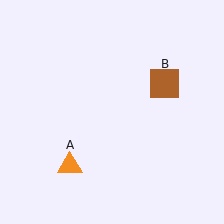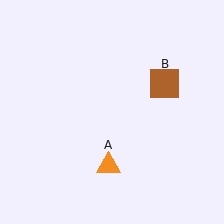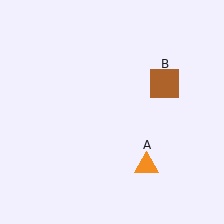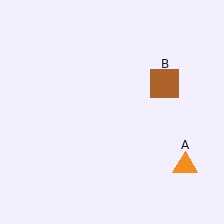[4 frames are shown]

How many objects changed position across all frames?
1 object changed position: orange triangle (object A).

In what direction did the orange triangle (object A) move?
The orange triangle (object A) moved right.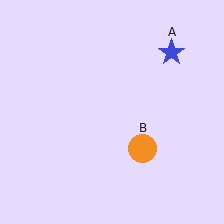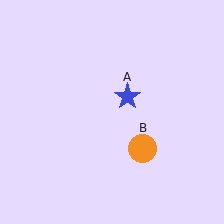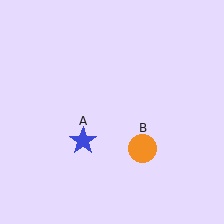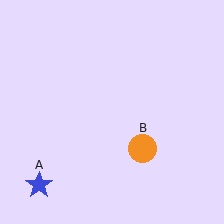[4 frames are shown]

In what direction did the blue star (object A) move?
The blue star (object A) moved down and to the left.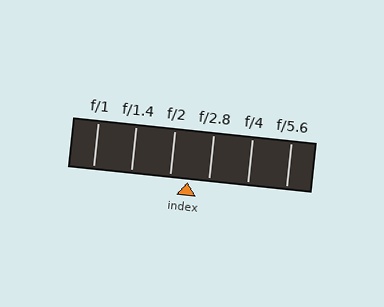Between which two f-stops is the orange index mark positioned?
The index mark is between f/2 and f/2.8.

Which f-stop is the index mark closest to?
The index mark is closest to f/2.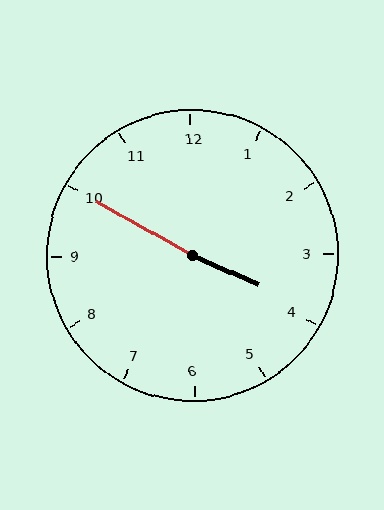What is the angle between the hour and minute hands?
Approximately 175 degrees.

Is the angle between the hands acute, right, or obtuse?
It is obtuse.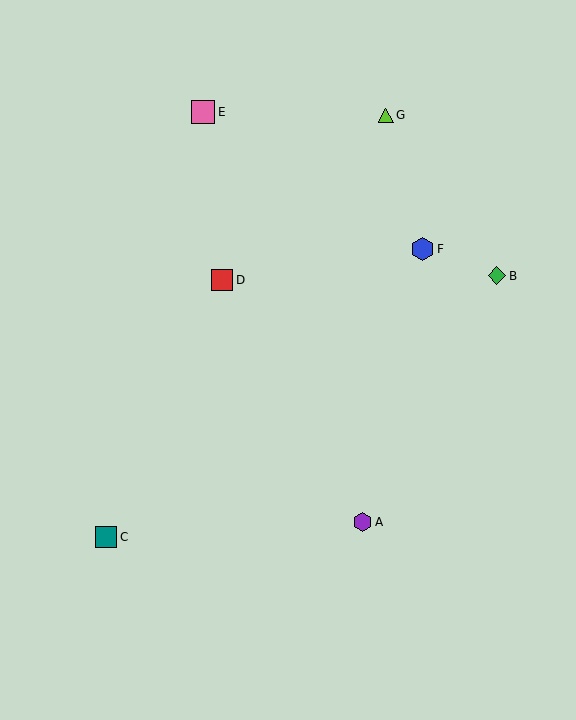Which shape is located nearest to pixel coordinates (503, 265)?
The green diamond (labeled B) at (497, 276) is nearest to that location.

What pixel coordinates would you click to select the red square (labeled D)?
Click at (222, 280) to select the red square D.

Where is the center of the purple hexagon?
The center of the purple hexagon is at (362, 522).